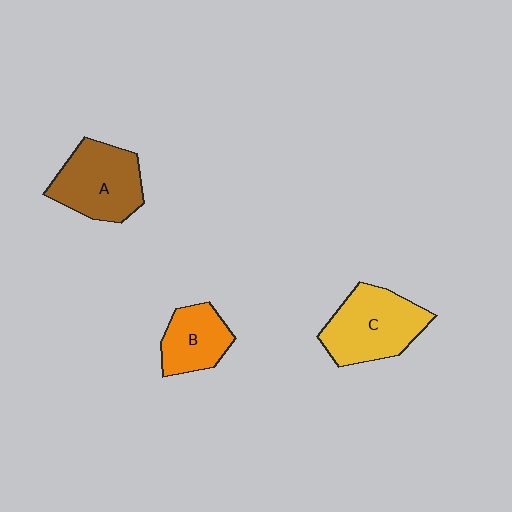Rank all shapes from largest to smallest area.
From largest to smallest: C (yellow), A (brown), B (orange).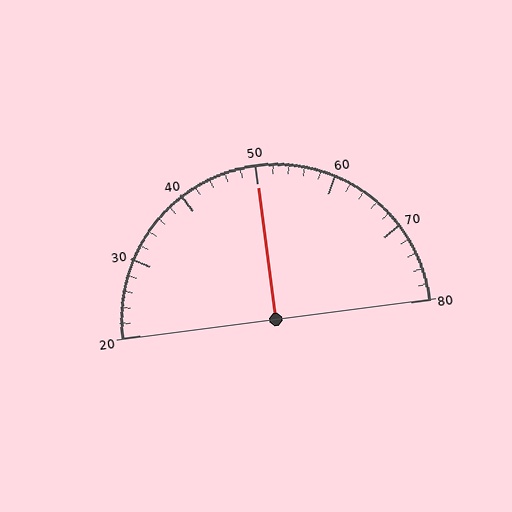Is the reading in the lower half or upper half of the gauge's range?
The reading is in the upper half of the range (20 to 80).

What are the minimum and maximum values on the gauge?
The gauge ranges from 20 to 80.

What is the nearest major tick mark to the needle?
The nearest major tick mark is 50.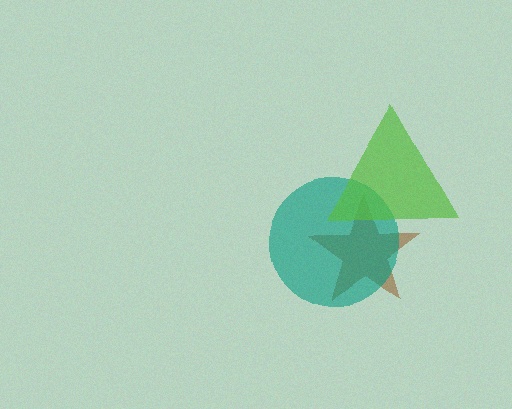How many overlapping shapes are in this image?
There are 3 overlapping shapes in the image.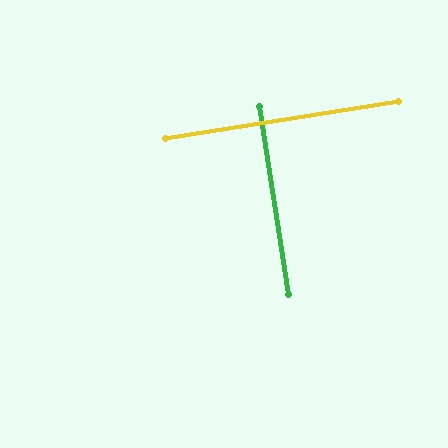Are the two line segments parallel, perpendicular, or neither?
Perpendicular — they meet at approximately 90°.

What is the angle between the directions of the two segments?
Approximately 90 degrees.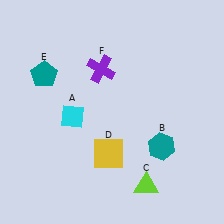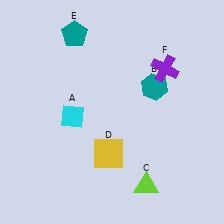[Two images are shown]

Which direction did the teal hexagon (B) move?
The teal hexagon (B) moved up.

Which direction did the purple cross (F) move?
The purple cross (F) moved right.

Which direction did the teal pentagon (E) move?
The teal pentagon (E) moved up.